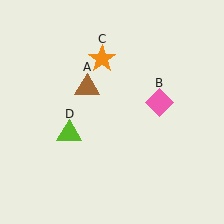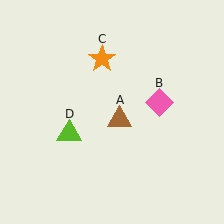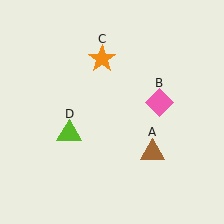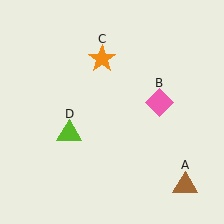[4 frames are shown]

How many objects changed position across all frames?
1 object changed position: brown triangle (object A).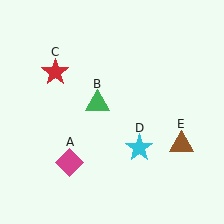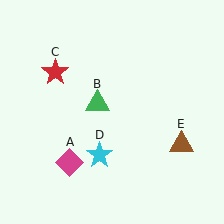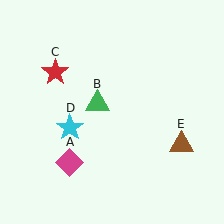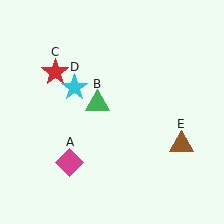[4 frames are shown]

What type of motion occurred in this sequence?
The cyan star (object D) rotated clockwise around the center of the scene.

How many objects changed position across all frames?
1 object changed position: cyan star (object D).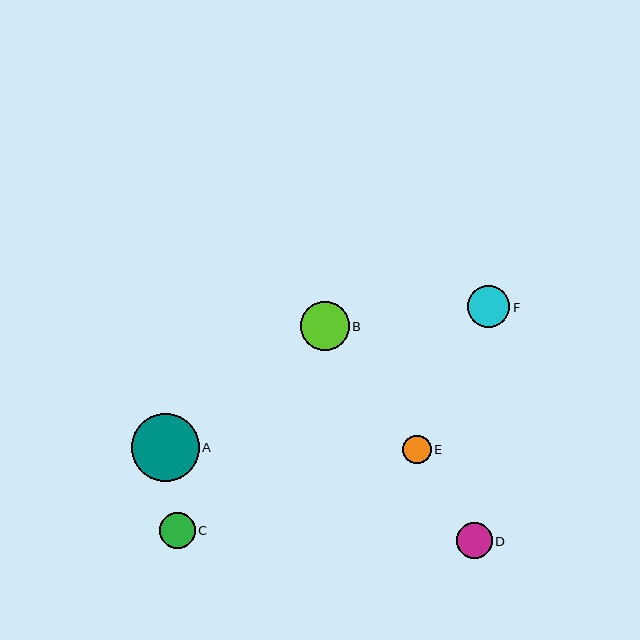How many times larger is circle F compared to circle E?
Circle F is approximately 1.5 times the size of circle E.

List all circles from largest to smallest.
From largest to smallest: A, B, F, C, D, E.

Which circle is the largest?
Circle A is the largest with a size of approximately 68 pixels.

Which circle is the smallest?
Circle E is the smallest with a size of approximately 28 pixels.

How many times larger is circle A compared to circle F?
Circle A is approximately 1.6 times the size of circle F.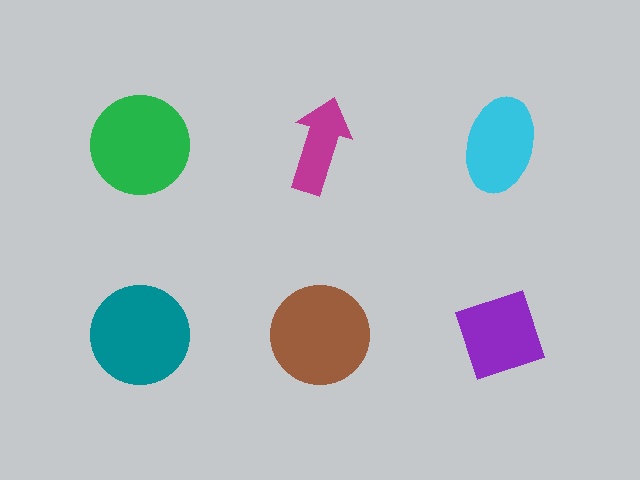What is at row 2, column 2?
A brown circle.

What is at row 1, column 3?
A cyan ellipse.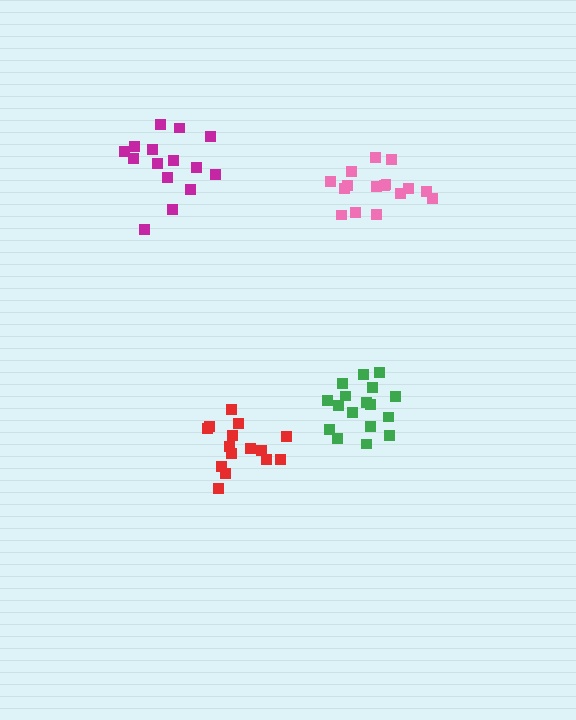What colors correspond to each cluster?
The clusters are colored: green, magenta, red, pink.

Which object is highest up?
The magenta cluster is topmost.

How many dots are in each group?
Group 1: 17 dots, Group 2: 15 dots, Group 3: 15 dots, Group 4: 16 dots (63 total).